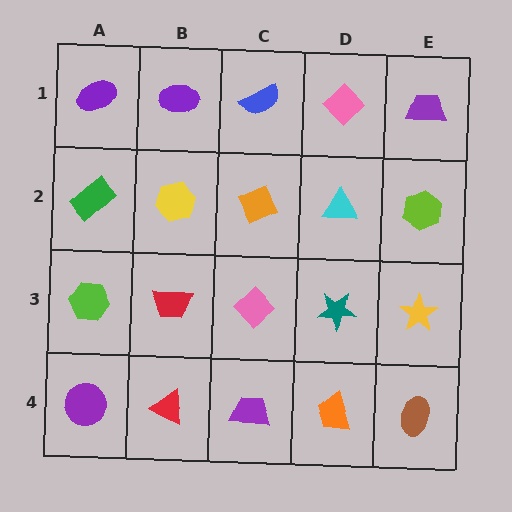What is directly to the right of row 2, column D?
A lime hexagon.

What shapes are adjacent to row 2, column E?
A purple trapezoid (row 1, column E), a yellow star (row 3, column E), a cyan triangle (row 2, column D).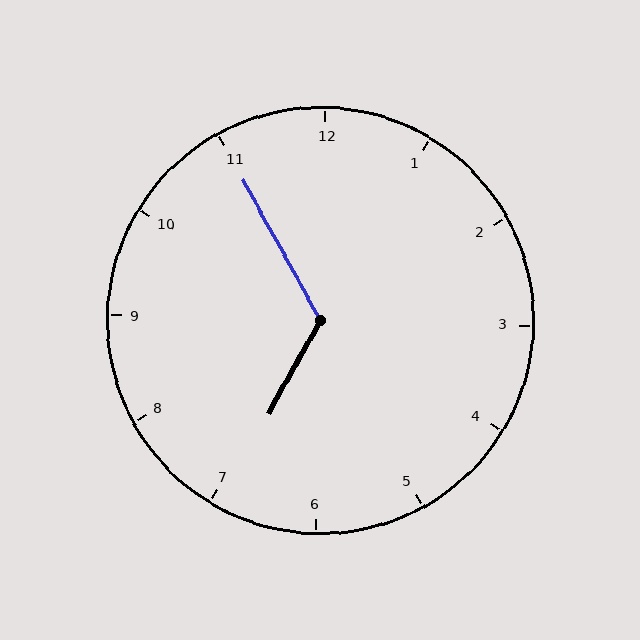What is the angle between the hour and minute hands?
Approximately 122 degrees.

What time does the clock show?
6:55.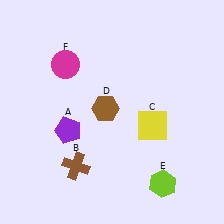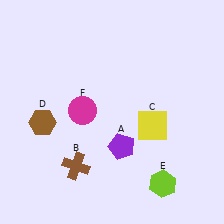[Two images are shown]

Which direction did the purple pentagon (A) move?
The purple pentagon (A) moved right.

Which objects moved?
The objects that moved are: the purple pentagon (A), the brown hexagon (D), the magenta circle (F).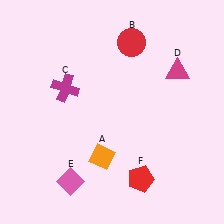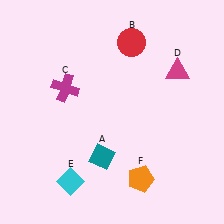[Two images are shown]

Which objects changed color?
A changed from orange to teal. E changed from pink to cyan. F changed from red to orange.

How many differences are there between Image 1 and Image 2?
There are 3 differences between the two images.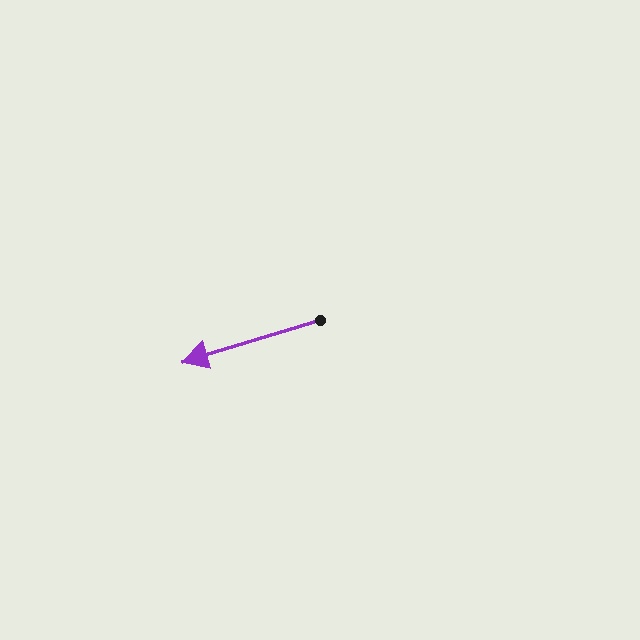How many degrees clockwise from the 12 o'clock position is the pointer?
Approximately 253 degrees.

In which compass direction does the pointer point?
West.